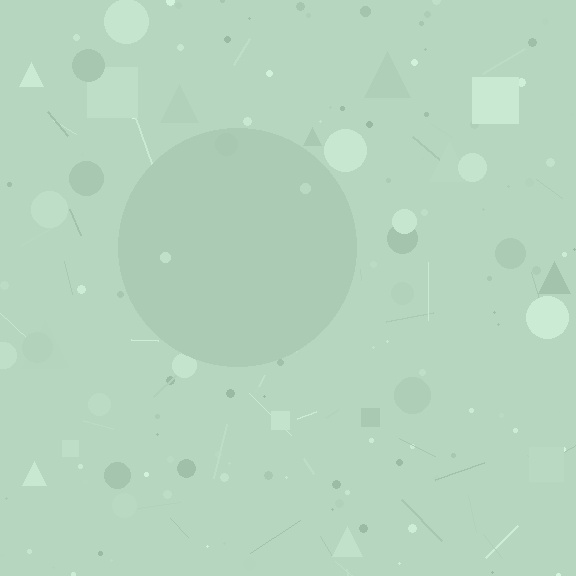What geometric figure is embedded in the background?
A circle is embedded in the background.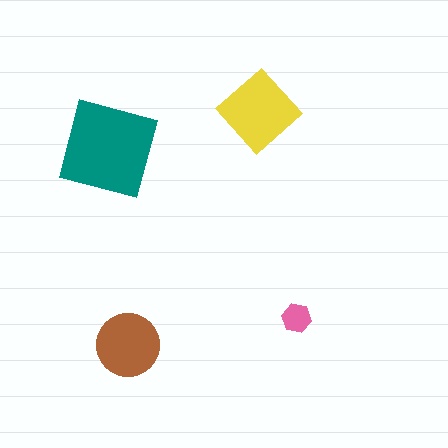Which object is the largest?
The teal diamond.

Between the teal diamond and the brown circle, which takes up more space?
The teal diamond.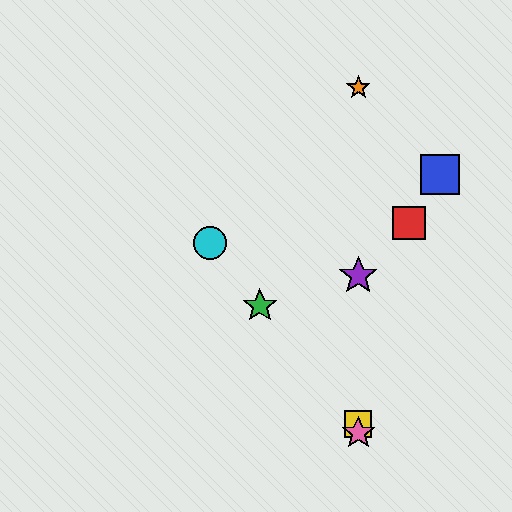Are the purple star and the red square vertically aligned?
No, the purple star is at x≈358 and the red square is at x≈409.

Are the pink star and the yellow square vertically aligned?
Yes, both are at x≈358.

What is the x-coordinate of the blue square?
The blue square is at x≈440.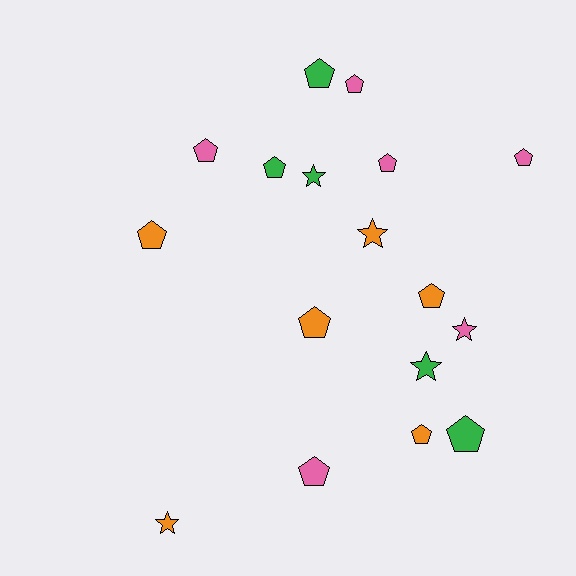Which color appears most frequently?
Orange, with 6 objects.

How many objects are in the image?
There are 17 objects.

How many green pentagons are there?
There are 3 green pentagons.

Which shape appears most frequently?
Pentagon, with 12 objects.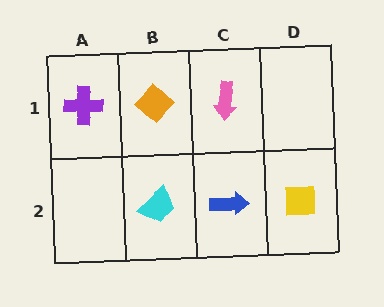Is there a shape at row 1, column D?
No, that cell is empty.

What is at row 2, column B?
A cyan trapezoid.